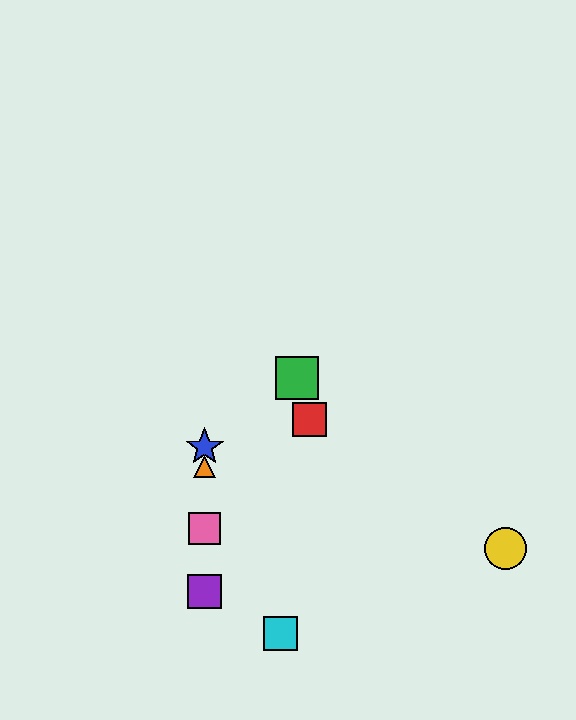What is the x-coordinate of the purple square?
The purple square is at x≈205.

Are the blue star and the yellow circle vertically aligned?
No, the blue star is at x≈205 and the yellow circle is at x≈505.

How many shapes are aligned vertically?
4 shapes (the blue star, the purple square, the orange triangle, the pink square) are aligned vertically.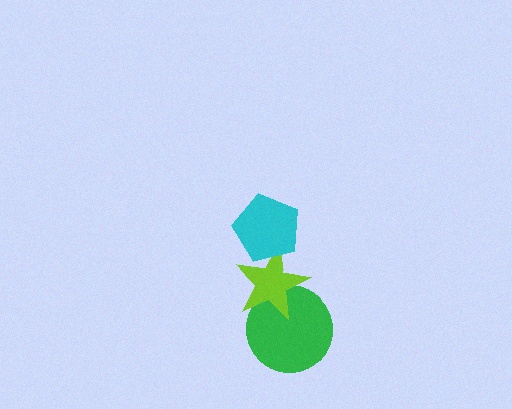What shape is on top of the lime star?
The cyan pentagon is on top of the lime star.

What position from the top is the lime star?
The lime star is 2nd from the top.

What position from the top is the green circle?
The green circle is 3rd from the top.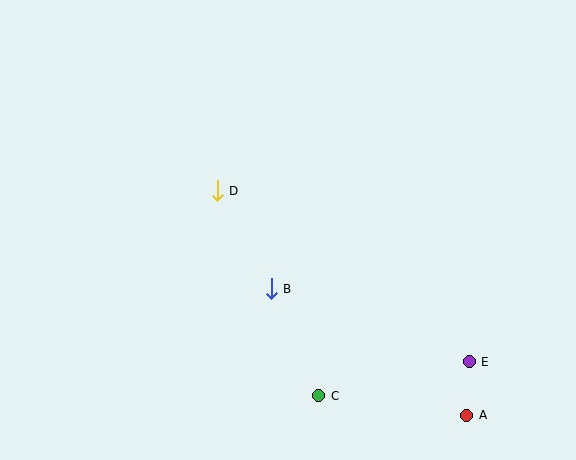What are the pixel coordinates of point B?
Point B is at (271, 289).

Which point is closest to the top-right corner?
Point E is closest to the top-right corner.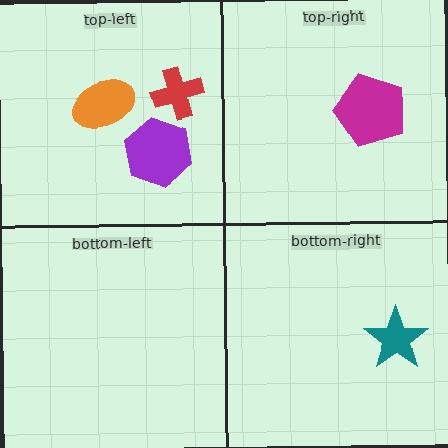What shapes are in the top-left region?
The orange ellipse, the red cross, the purple hexagon.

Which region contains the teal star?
The bottom-right region.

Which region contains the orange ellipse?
The top-left region.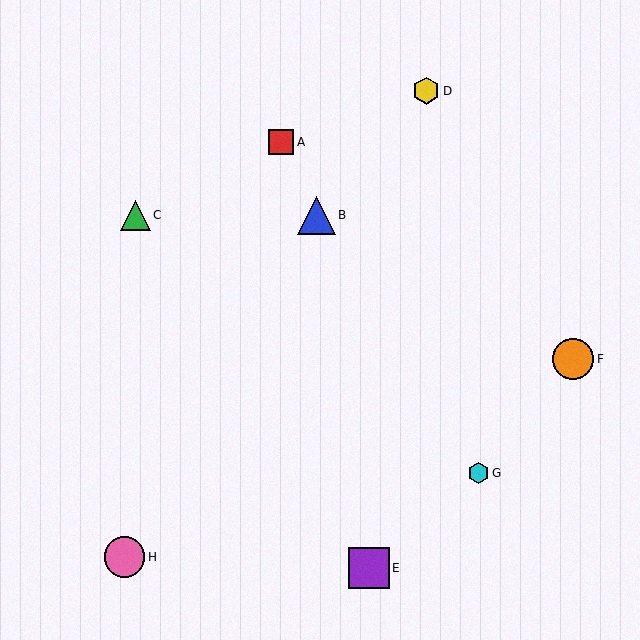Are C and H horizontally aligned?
No, C is at y≈215 and H is at y≈557.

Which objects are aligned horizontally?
Objects B, C are aligned horizontally.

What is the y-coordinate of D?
Object D is at y≈91.